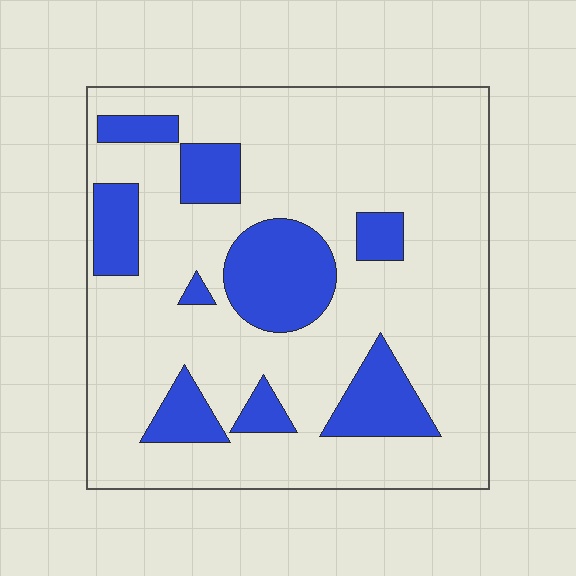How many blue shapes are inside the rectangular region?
9.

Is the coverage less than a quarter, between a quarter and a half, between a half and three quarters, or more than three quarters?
Less than a quarter.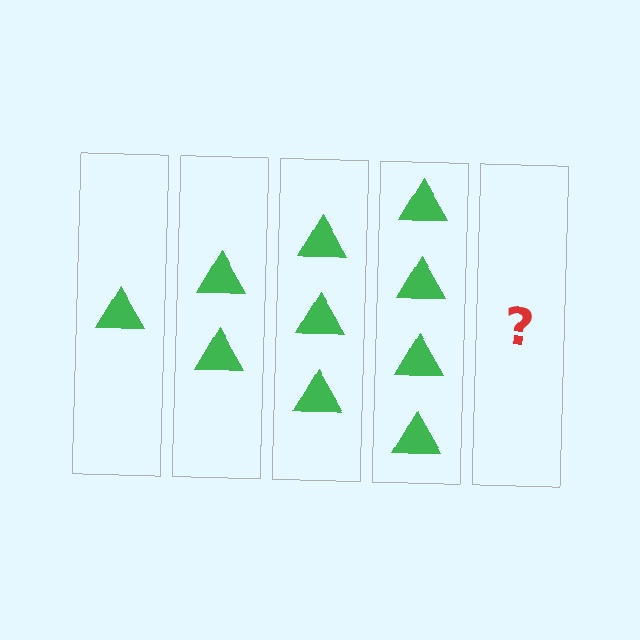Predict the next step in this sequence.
The next step is 5 triangles.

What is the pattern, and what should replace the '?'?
The pattern is that each step adds one more triangle. The '?' should be 5 triangles.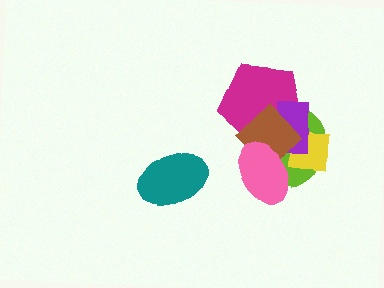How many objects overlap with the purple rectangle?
4 objects overlap with the purple rectangle.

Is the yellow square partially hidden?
Yes, it is partially covered by another shape.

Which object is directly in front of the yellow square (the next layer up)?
The purple rectangle is directly in front of the yellow square.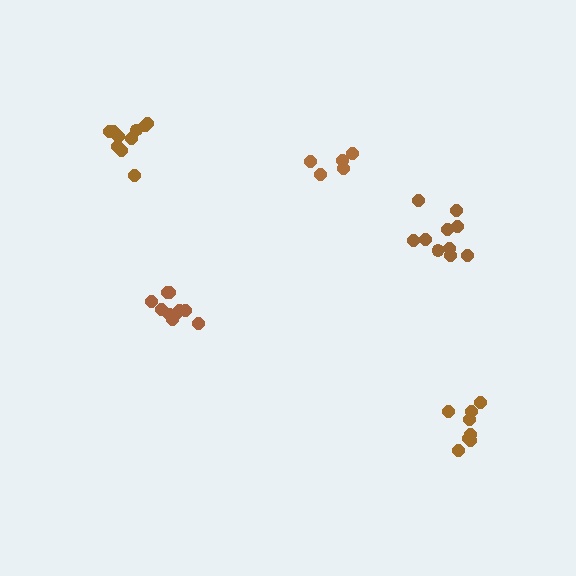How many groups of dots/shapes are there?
There are 5 groups.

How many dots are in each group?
Group 1: 10 dots, Group 2: 5 dots, Group 3: 10 dots, Group 4: 8 dots, Group 5: 10 dots (43 total).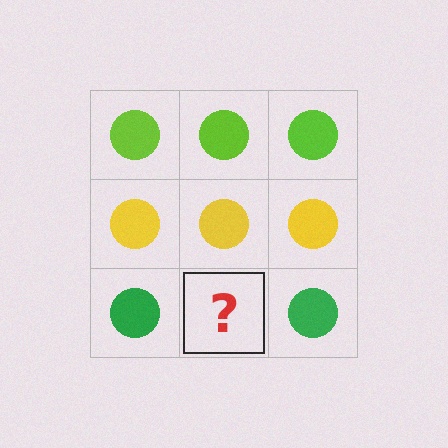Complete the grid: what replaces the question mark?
The question mark should be replaced with a green circle.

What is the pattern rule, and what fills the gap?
The rule is that each row has a consistent color. The gap should be filled with a green circle.